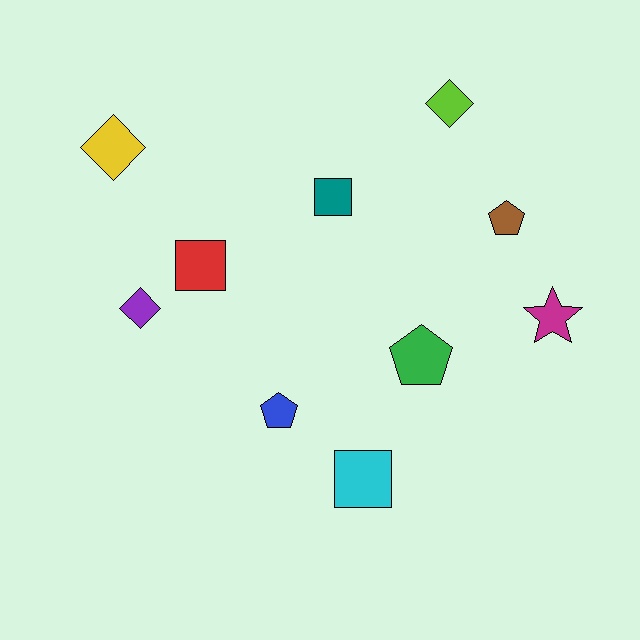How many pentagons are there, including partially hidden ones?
There are 3 pentagons.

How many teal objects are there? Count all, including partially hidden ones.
There is 1 teal object.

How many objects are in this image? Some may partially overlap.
There are 10 objects.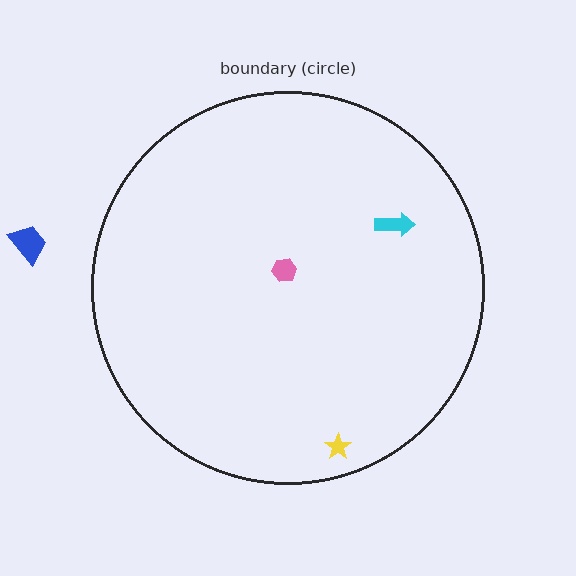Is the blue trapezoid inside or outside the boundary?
Outside.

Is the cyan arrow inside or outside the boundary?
Inside.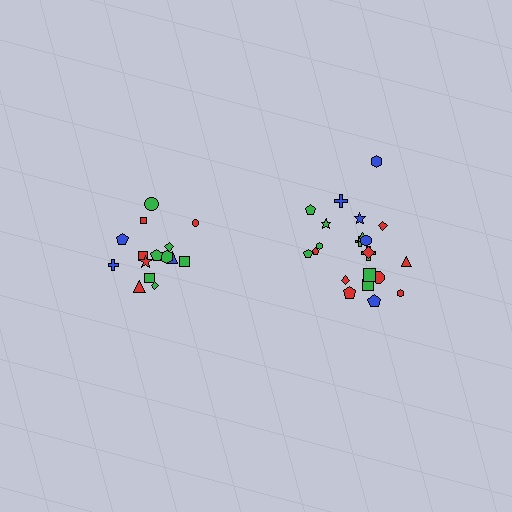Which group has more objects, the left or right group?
The right group.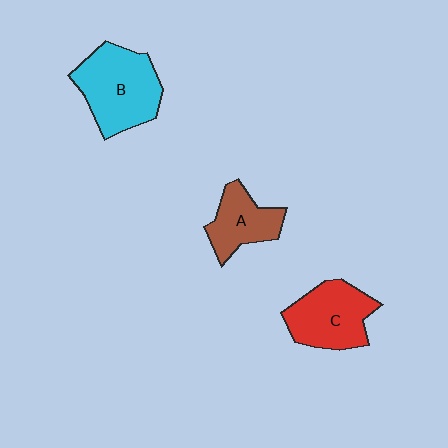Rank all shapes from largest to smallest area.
From largest to smallest: B (cyan), C (red), A (brown).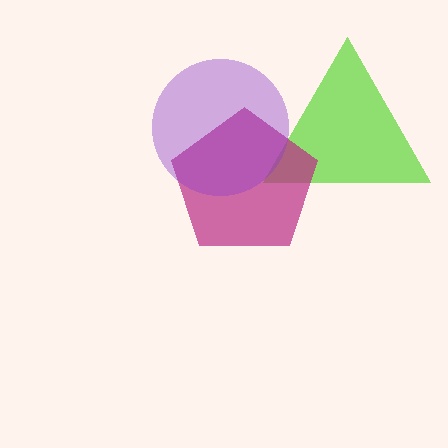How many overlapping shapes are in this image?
There are 3 overlapping shapes in the image.